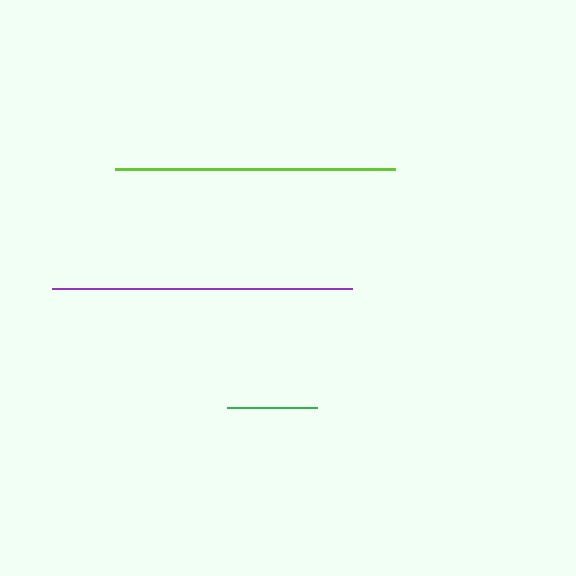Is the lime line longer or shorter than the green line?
The lime line is longer than the green line.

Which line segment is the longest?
The purple line is the longest at approximately 300 pixels.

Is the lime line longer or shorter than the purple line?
The purple line is longer than the lime line.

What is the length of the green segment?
The green segment is approximately 91 pixels long.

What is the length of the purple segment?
The purple segment is approximately 300 pixels long.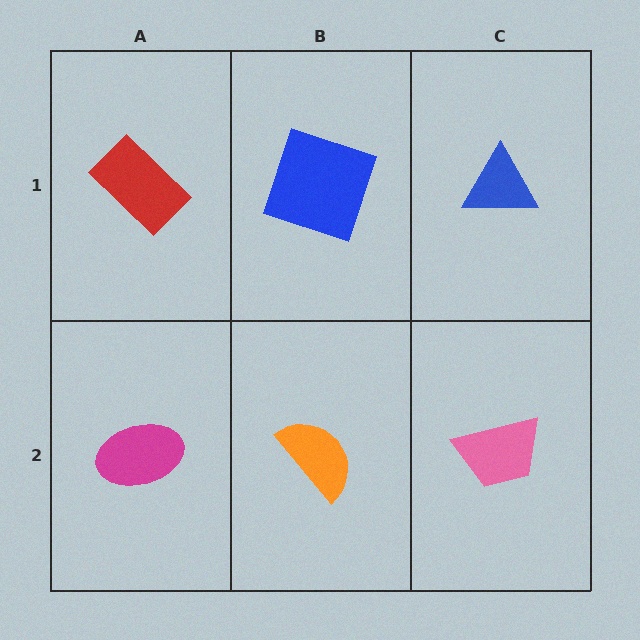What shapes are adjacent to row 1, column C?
A pink trapezoid (row 2, column C), a blue square (row 1, column B).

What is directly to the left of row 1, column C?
A blue square.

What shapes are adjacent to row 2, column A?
A red rectangle (row 1, column A), an orange semicircle (row 2, column B).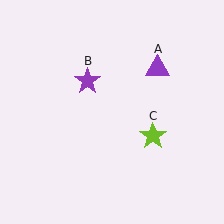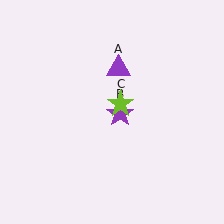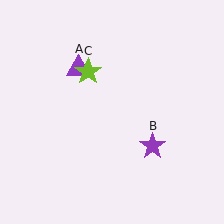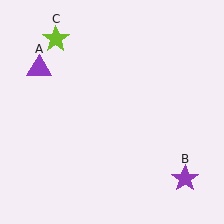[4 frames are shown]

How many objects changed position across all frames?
3 objects changed position: purple triangle (object A), purple star (object B), lime star (object C).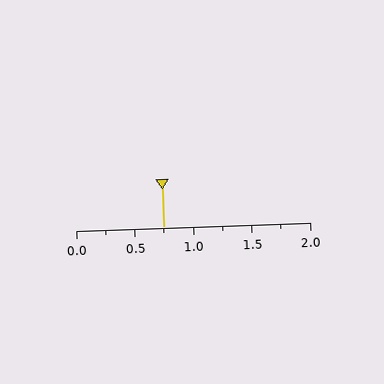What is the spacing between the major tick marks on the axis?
The major ticks are spaced 0.5 apart.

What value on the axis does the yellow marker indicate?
The marker indicates approximately 0.75.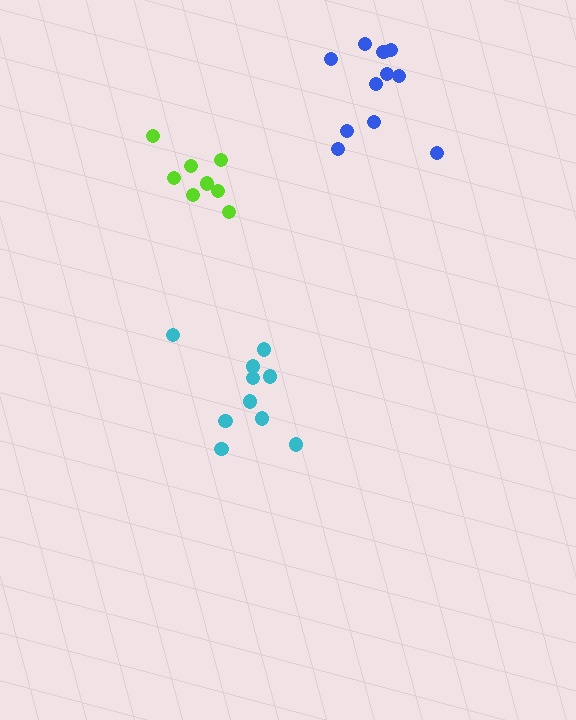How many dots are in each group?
Group 1: 11 dots, Group 2: 8 dots, Group 3: 10 dots (29 total).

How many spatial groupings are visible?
There are 3 spatial groupings.